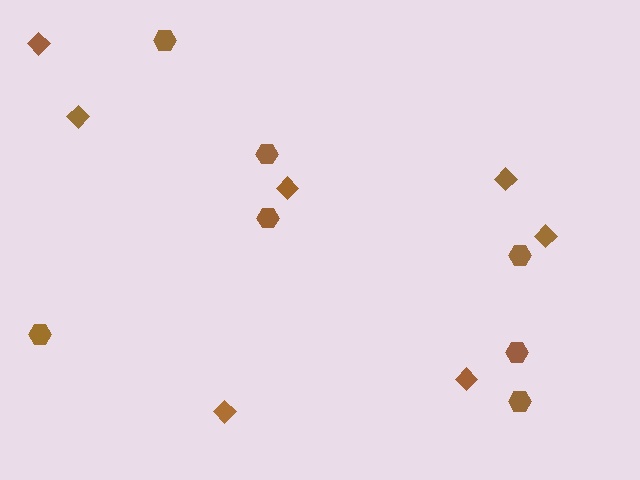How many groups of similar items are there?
There are 2 groups: one group of diamonds (7) and one group of hexagons (7).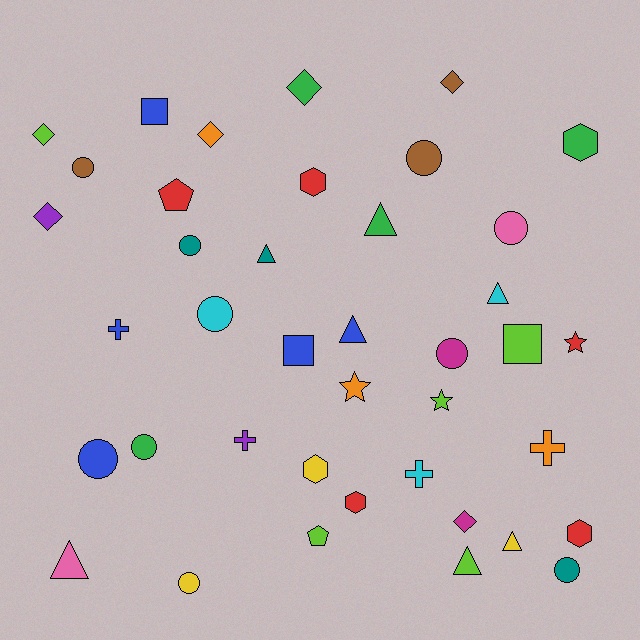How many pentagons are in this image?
There are 2 pentagons.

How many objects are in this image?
There are 40 objects.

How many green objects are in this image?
There are 4 green objects.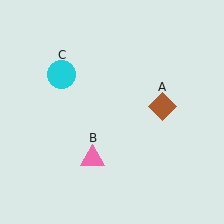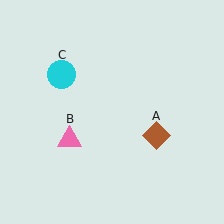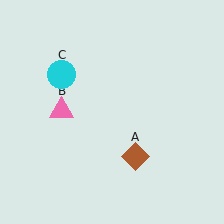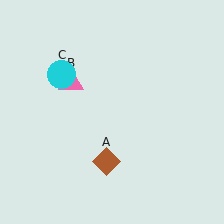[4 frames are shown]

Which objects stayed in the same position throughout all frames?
Cyan circle (object C) remained stationary.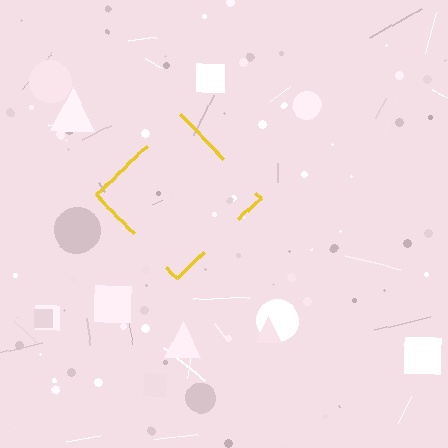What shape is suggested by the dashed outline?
The dashed outline suggests a diamond.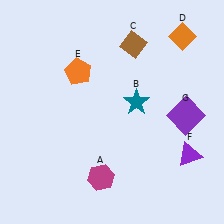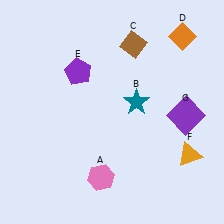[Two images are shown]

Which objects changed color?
A changed from magenta to pink. E changed from orange to purple. F changed from purple to orange.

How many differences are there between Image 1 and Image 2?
There are 3 differences between the two images.